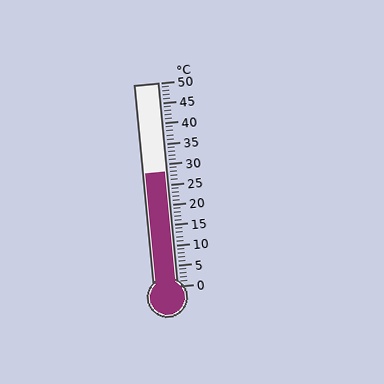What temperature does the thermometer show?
The thermometer shows approximately 28°C.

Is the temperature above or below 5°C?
The temperature is above 5°C.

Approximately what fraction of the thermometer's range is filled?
The thermometer is filled to approximately 55% of its range.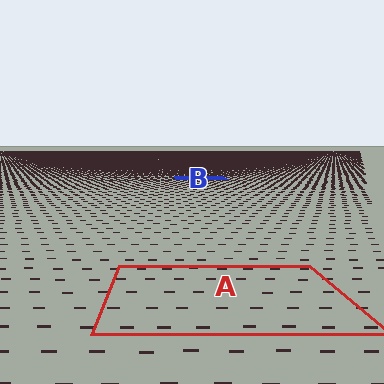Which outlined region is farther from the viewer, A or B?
Region B is farther from the viewer — the texture elements inside it appear smaller and more densely packed.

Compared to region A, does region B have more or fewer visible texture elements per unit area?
Region B has more texture elements per unit area — they are packed more densely because it is farther away.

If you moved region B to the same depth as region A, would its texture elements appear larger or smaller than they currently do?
They would appear larger. At a closer depth, the same texture elements are projected at a bigger on-screen size.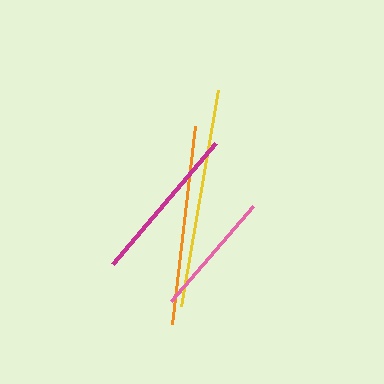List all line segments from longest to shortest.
From longest to shortest: yellow, orange, magenta, pink.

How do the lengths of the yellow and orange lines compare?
The yellow and orange lines are approximately the same length.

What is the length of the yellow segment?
The yellow segment is approximately 220 pixels long.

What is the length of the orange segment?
The orange segment is approximately 200 pixels long.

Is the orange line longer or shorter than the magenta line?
The orange line is longer than the magenta line.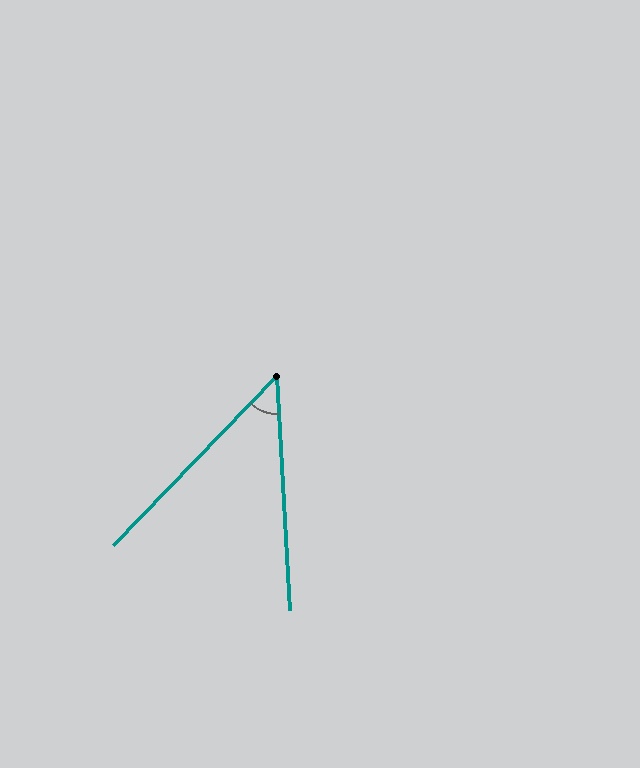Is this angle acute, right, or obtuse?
It is acute.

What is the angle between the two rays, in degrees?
Approximately 47 degrees.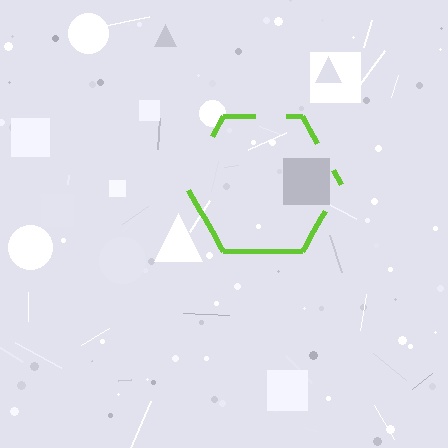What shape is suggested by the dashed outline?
The dashed outline suggests a hexagon.